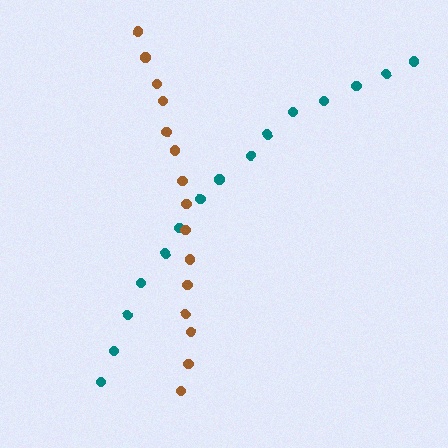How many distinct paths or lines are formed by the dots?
There are 2 distinct paths.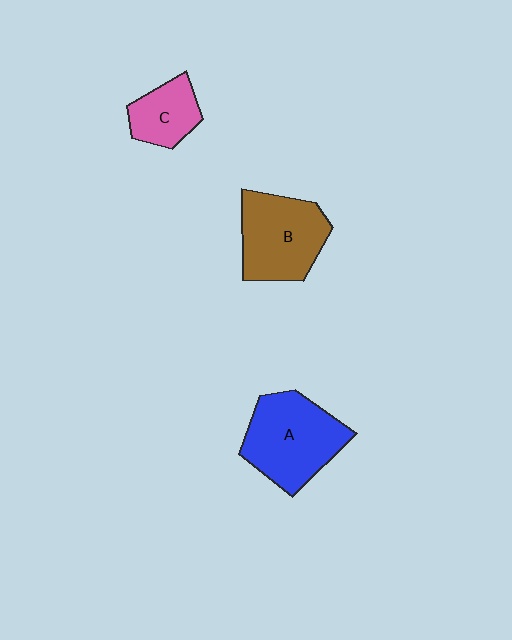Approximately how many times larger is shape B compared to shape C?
Approximately 1.8 times.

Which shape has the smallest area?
Shape C (pink).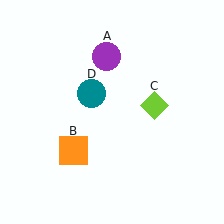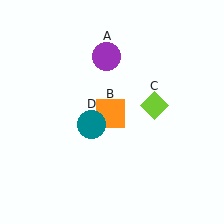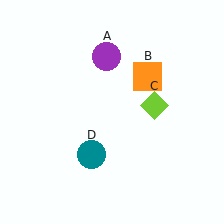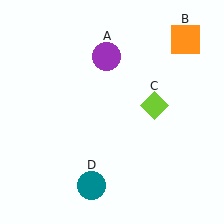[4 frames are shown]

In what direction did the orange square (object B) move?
The orange square (object B) moved up and to the right.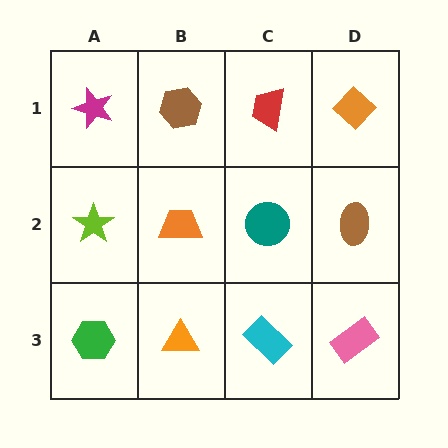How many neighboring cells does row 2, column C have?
4.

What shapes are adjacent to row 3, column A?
A lime star (row 2, column A), an orange triangle (row 3, column B).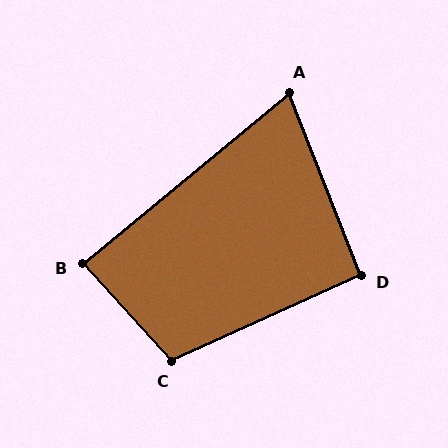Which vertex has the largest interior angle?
C, at approximately 108 degrees.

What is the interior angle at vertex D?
Approximately 93 degrees (approximately right).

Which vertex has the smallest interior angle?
A, at approximately 72 degrees.